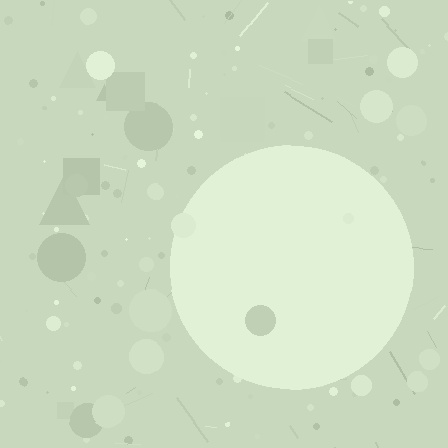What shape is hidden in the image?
A circle is hidden in the image.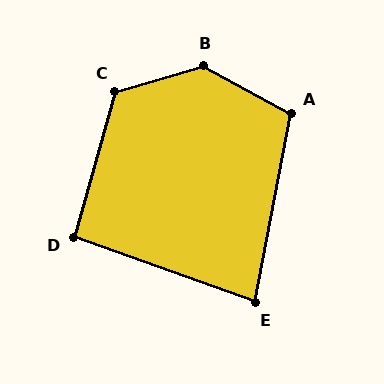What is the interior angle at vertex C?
Approximately 122 degrees (obtuse).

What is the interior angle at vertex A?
Approximately 107 degrees (obtuse).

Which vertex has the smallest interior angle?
E, at approximately 81 degrees.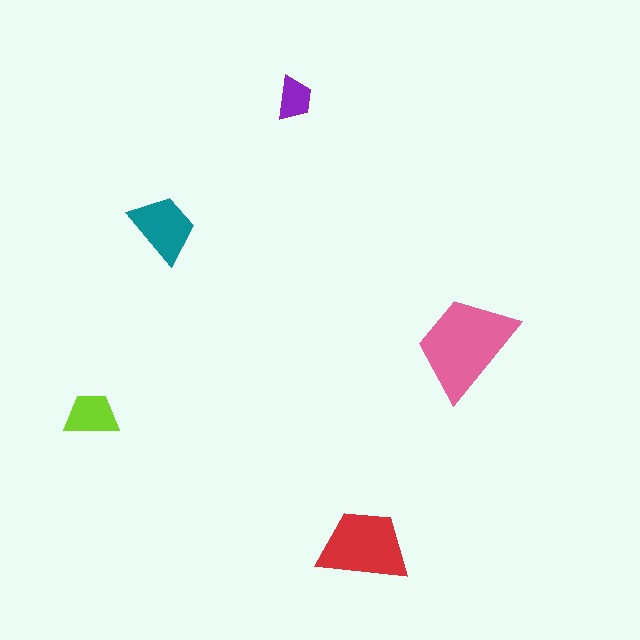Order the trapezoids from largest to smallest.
the pink one, the red one, the teal one, the lime one, the purple one.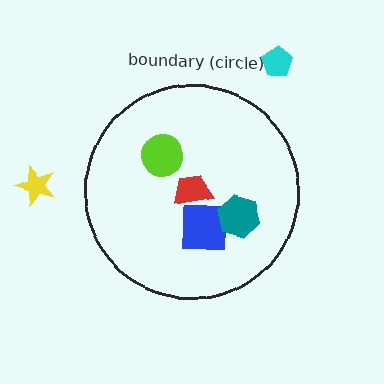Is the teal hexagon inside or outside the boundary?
Inside.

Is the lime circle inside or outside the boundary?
Inside.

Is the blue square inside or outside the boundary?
Inside.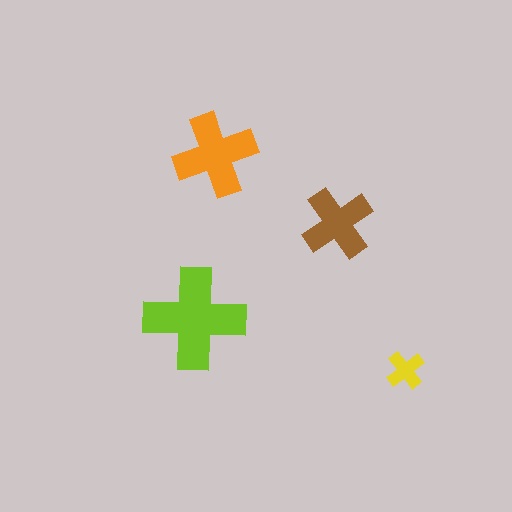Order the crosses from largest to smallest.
the lime one, the orange one, the brown one, the yellow one.